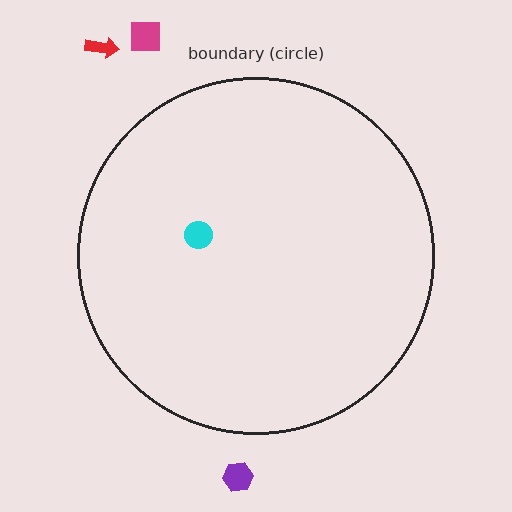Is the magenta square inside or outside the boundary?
Outside.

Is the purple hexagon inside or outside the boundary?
Outside.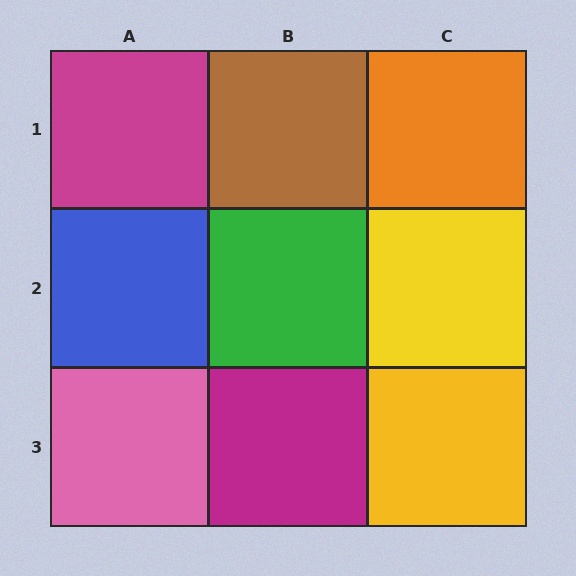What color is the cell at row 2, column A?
Blue.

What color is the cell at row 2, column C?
Yellow.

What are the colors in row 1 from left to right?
Magenta, brown, orange.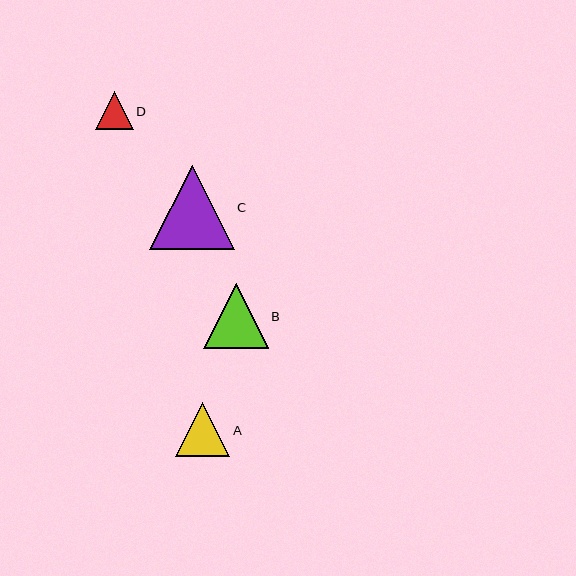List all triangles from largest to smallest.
From largest to smallest: C, B, A, D.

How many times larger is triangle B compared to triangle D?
Triangle B is approximately 1.7 times the size of triangle D.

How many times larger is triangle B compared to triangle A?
Triangle B is approximately 1.2 times the size of triangle A.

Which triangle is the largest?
Triangle C is the largest with a size of approximately 84 pixels.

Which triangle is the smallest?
Triangle D is the smallest with a size of approximately 38 pixels.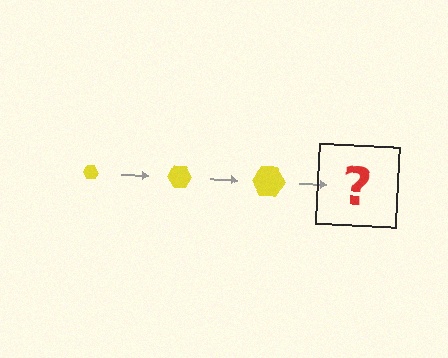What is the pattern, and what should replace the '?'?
The pattern is that the hexagon gets progressively larger each step. The '?' should be a yellow hexagon, larger than the previous one.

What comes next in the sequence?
The next element should be a yellow hexagon, larger than the previous one.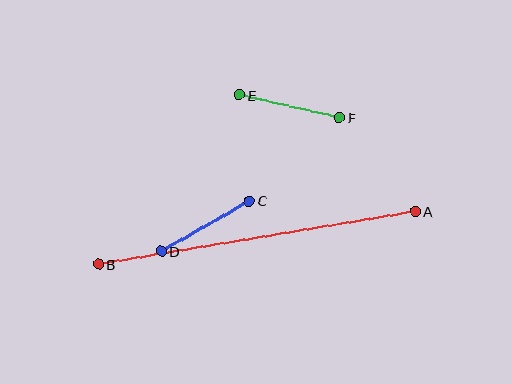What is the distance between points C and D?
The distance is approximately 101 pixels.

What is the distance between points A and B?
The distance is approximately 321 pixels.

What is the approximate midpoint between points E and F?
The midpoint is at approximately (290, 106) pixels.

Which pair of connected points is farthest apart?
Points A and B are farthest apart.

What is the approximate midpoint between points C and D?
The midpoint is at approximately (205, 226) pixels.